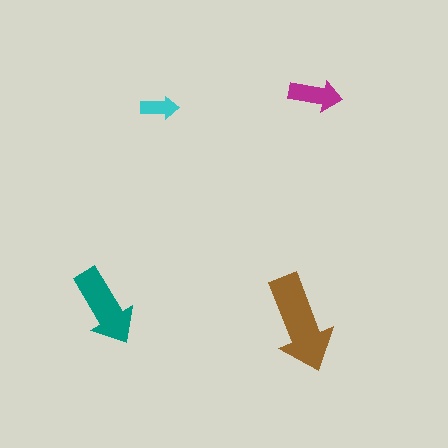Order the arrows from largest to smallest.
the brown one, the teal one, the magenta one, the cyan one.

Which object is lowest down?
The brown arrow is bottommost.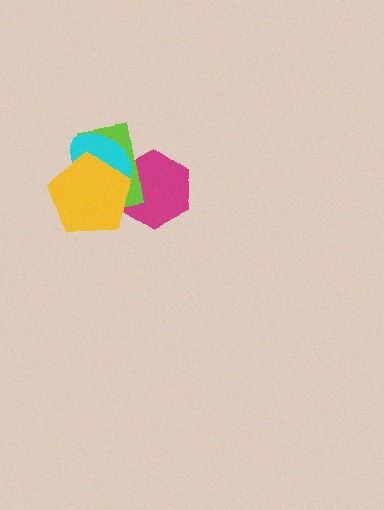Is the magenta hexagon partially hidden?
Yes, it is partially covered by another shape.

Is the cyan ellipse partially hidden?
Yes, it is partially covered by another shape.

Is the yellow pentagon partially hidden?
No, no other shape covers it.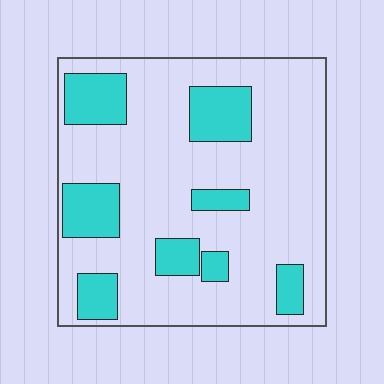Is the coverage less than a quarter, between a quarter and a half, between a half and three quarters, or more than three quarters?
Less than a quarter.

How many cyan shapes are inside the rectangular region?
8.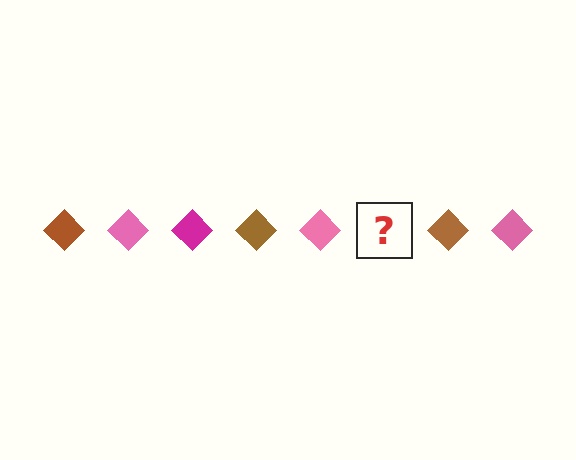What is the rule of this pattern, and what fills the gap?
The rule is that the pattern cycles through brown, pink, magenta diamonds. The gap should be filled with a magenta diamond.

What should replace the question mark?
The question mark should be replaced with a magenta diamond.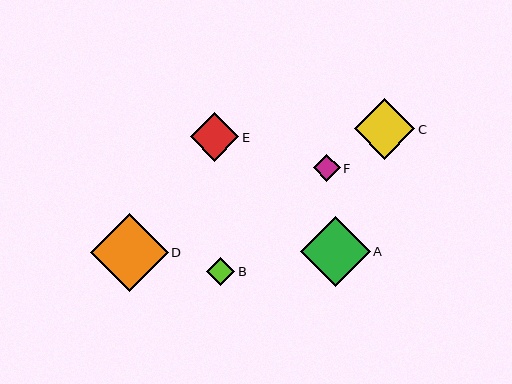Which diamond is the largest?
Diamond D is the largest with a size of approximately 78 pixels.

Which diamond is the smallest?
Diamond F is the smallest with a size of approximately 27 pixels.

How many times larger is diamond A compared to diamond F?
Diamond A is approximately 2.6 times the size of diamond F.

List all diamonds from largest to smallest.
From largest to smallest: D, A, C, E, B, F.